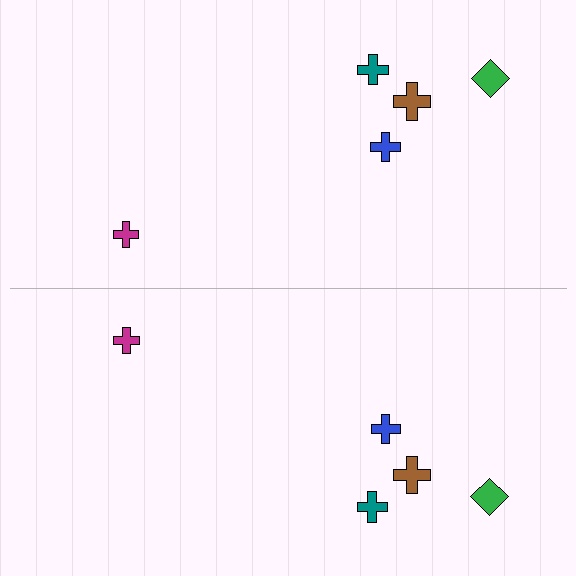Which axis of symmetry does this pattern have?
The pattern has a horizontal axis of symmetry running through the center of the image.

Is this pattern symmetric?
Yes, this pattern has bilateral (reflection) symmetry.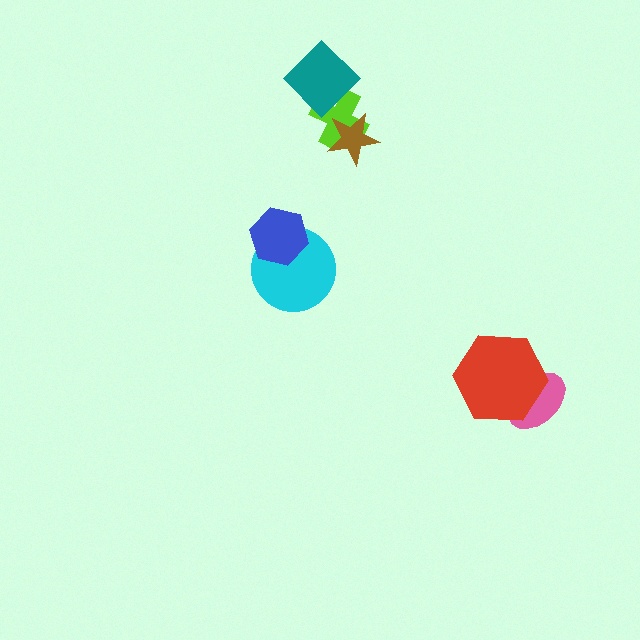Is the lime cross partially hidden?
Yes, it is partially covered by another shape.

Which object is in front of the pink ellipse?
The red hexagon is in front of the pink ellipse.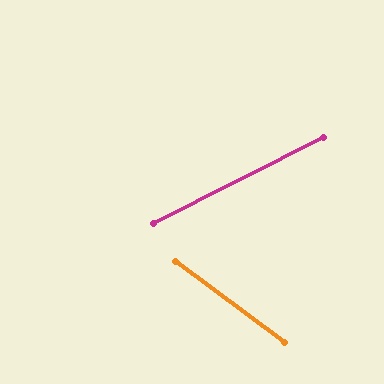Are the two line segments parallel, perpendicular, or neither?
Neither parallel nor perpendicular — they differ by about 63°.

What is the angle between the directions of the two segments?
Approximately 63 degrees.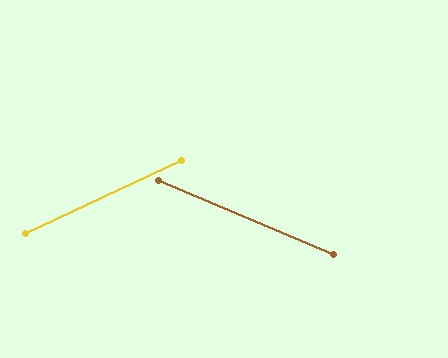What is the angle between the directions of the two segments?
Approximately 48 degrees.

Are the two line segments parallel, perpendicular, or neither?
Neither parallel nor perpendicular — they differ by about 48°.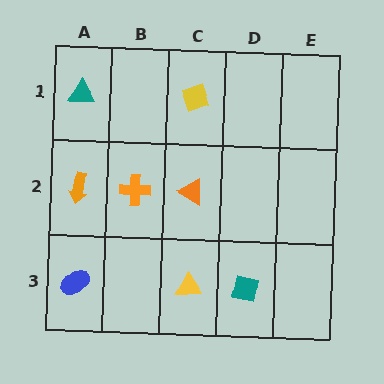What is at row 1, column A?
A teal triangle.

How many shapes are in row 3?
3 shapes.